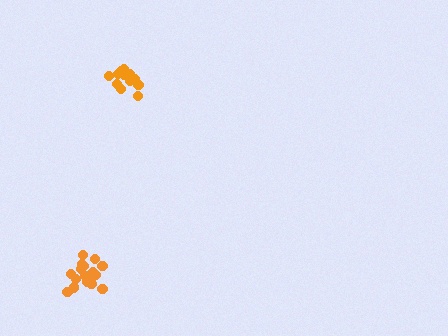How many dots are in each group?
Group 1: 12 dots, Group 2: 18 dots (30 total).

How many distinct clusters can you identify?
There are 2 distinct clusters.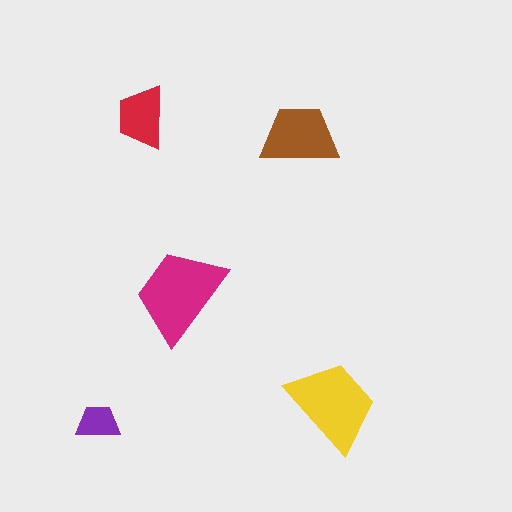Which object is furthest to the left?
The purple trapezoid is leftmost.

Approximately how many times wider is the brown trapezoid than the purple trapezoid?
About 2 times wider.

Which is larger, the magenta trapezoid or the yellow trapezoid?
The magenta one.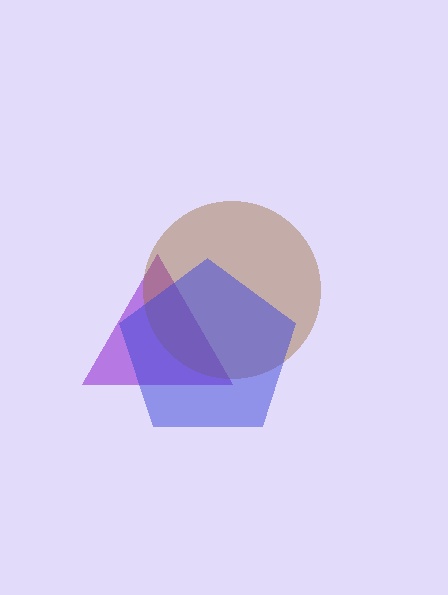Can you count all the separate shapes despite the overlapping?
Yes, there are 3 separate shapes.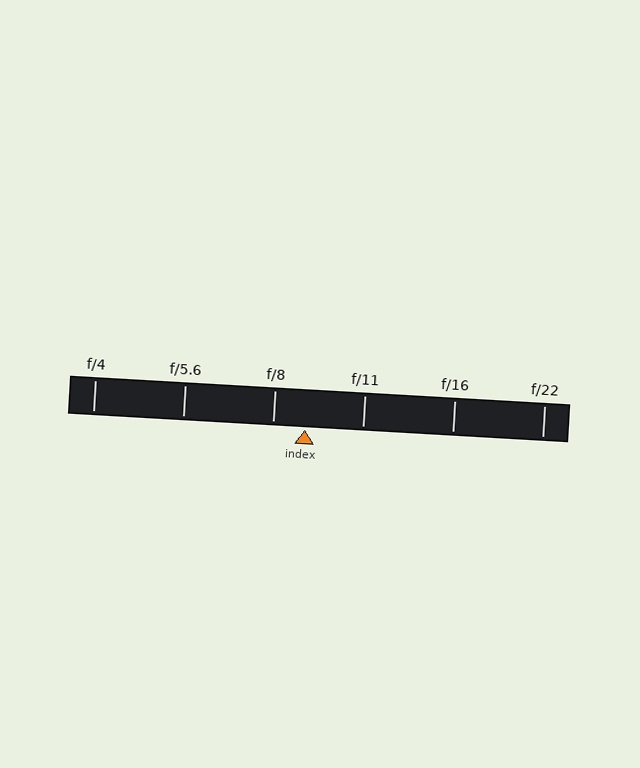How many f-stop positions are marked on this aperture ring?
There are 6 f-stop positions marked.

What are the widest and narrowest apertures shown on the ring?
The widest aperture shown is f/4 and the narrowest is f/22.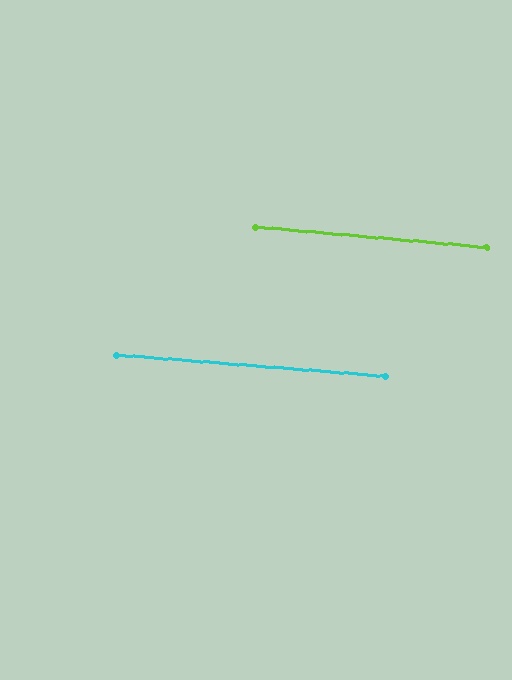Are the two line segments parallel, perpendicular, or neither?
Parallel — their directions differ by only 0.6°.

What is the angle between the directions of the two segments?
Approximately 1 degree.